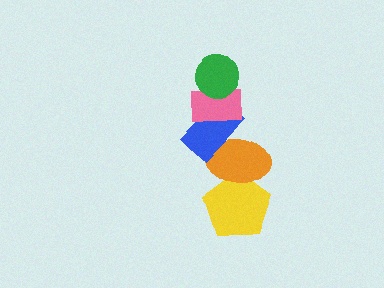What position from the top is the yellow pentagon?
The yellow pentagon is 5th from the top.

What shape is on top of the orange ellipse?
The blue rectangle is on top of the orange ellipse.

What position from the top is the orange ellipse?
The orange ellipse is 4th from the top.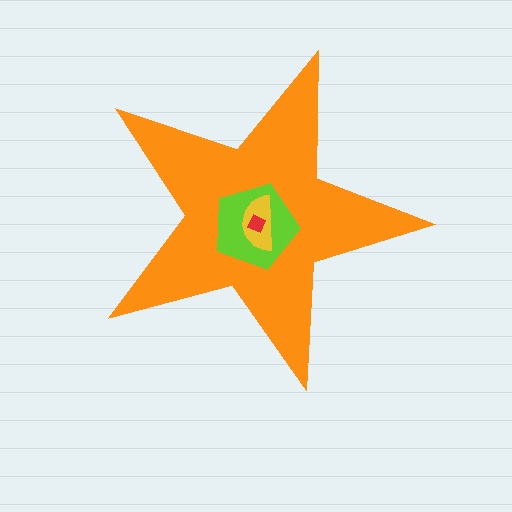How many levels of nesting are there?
4.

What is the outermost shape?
The orange star.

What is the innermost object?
The red square.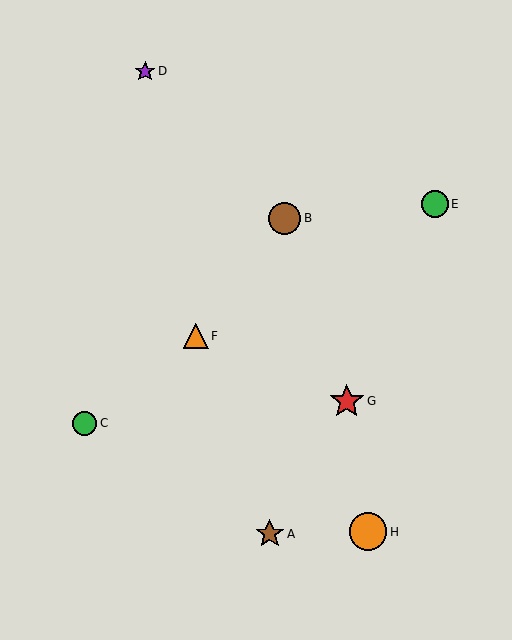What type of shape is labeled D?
Shape D is a purple star.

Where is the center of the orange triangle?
The center of the orange triangle is at (196, 336).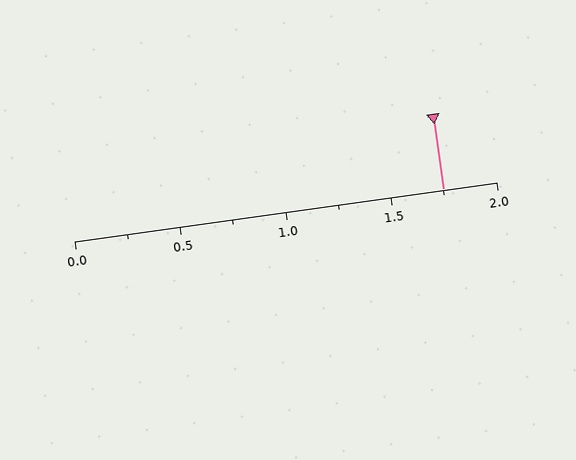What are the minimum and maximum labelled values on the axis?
The axis runs from 0.0 to 2.0.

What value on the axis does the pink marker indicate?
The marker indicates approximately 1.75.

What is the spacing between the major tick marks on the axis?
The major ticks are spaced 0.5 apart.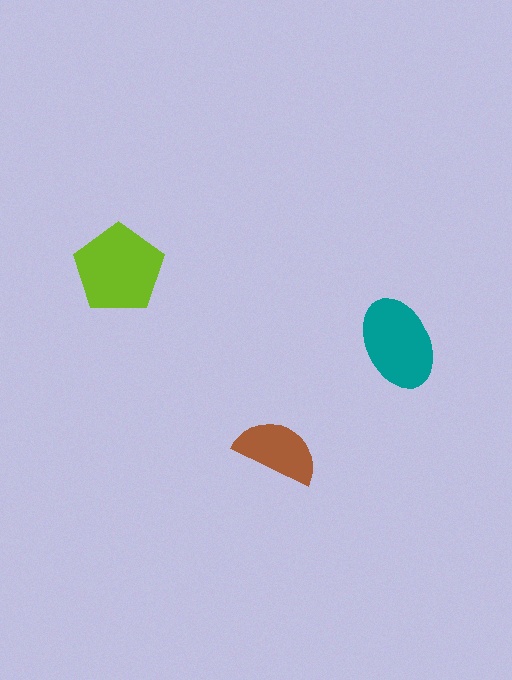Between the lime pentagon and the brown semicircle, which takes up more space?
The lime pentagon.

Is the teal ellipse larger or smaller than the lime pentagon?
Smaller.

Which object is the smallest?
The brown semicircle.